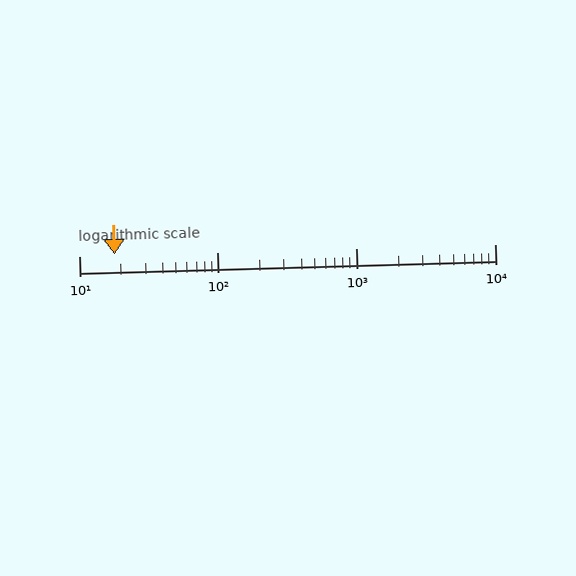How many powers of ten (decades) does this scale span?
The scale spans 3 decades, from 10 to 10000.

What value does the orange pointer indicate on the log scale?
The pointer indicates approximately 18.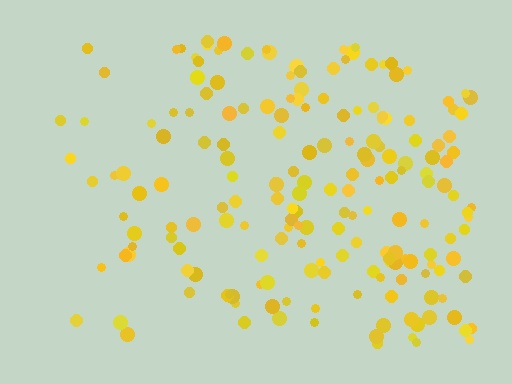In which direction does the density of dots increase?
From left to right, with the right side densest.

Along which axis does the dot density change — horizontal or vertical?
Horizontal.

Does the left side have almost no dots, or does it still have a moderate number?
Still a moderate number, just noticeably fewer than the right.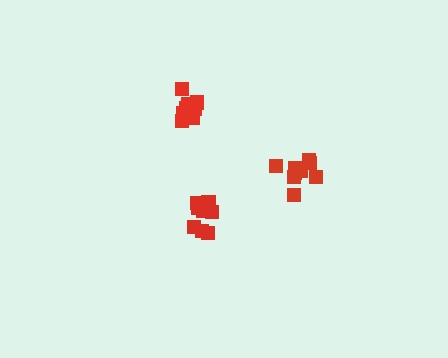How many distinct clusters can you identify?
There are 3 distinct clusters.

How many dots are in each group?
Group 1: 9 dots, Group 2: 9 dots, Group 3: 8 dots (26 total).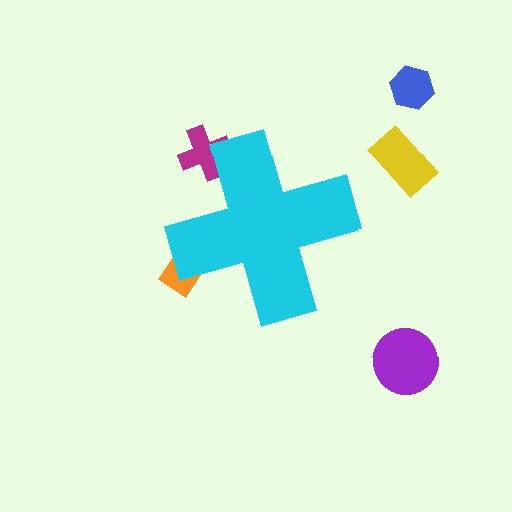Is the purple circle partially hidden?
No, the purple circle is fully visible.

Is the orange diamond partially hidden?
Yes, the orange diamond is partially hidden behind the cyan cross.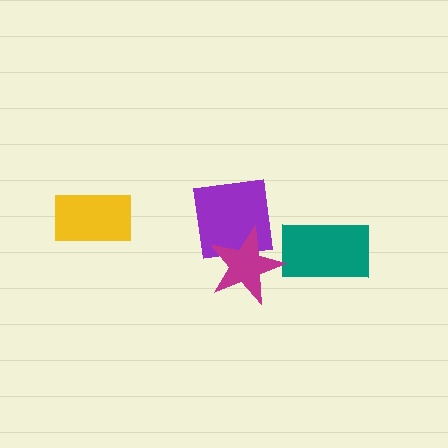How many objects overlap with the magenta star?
1 object overlaps with the magenta star.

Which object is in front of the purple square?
The magenta star is in front of the purple square.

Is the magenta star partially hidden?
No, no other shape covers it.